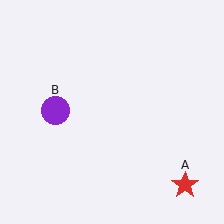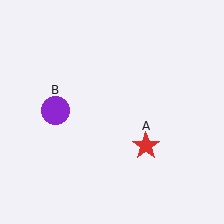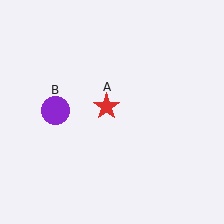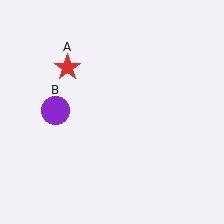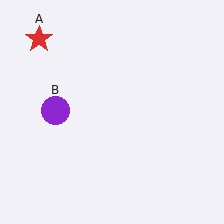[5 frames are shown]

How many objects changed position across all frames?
1 object changed position: red star (object A).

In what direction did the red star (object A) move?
The red star (object A) moved up and to the left.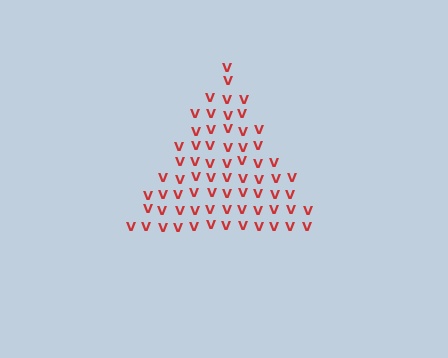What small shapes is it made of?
It is made of small letter V's.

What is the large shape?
The large shape is a triangle.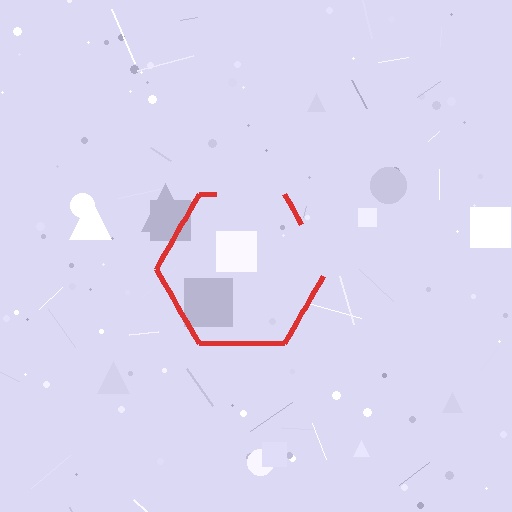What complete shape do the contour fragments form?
The contour fragments form a hexagon.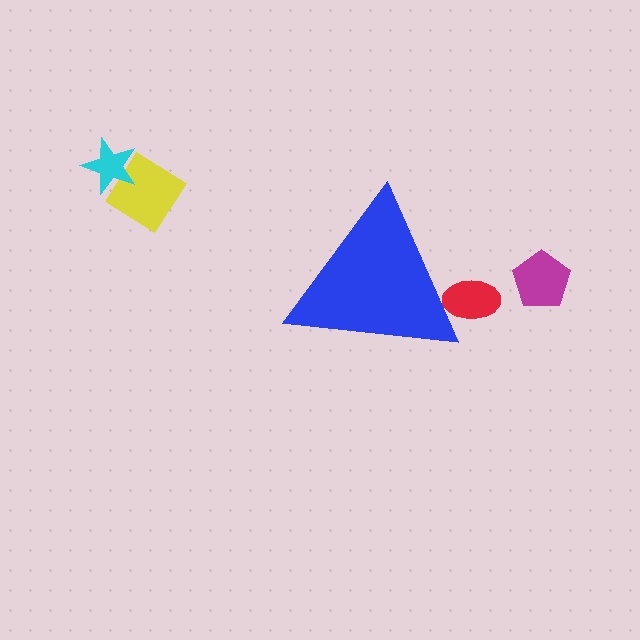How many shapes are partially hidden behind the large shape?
1 shape is partially hidden.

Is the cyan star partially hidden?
No, the cyan star is fully visible.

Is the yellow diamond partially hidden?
No, the yellow diamond is fully visible.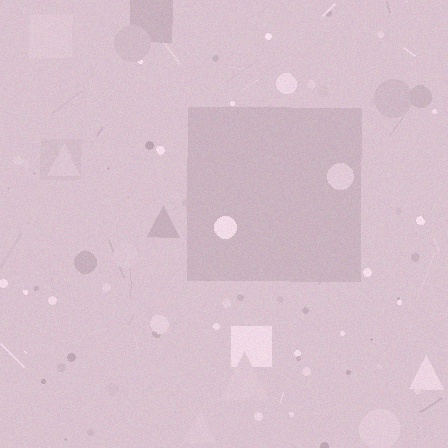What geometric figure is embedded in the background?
A square is embedded in the background.